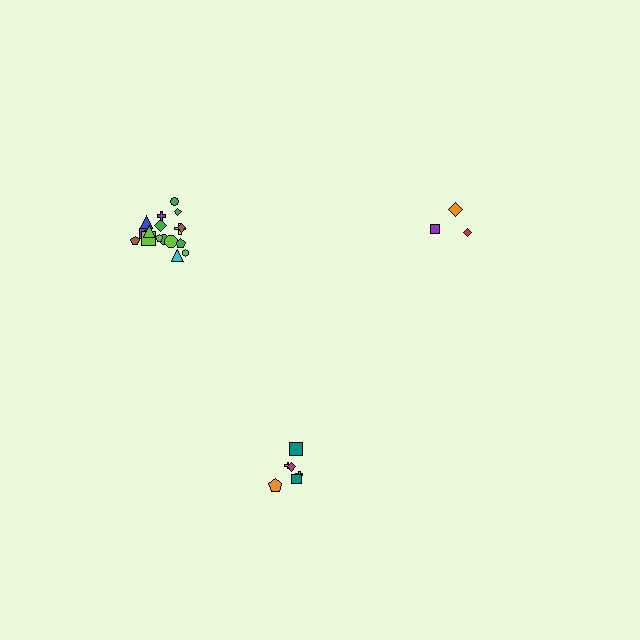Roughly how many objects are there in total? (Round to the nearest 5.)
Roughly 25 objects in total.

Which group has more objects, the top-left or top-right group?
The top-left group.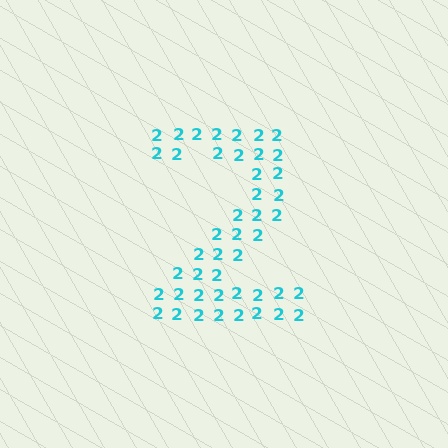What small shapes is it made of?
It is made of small digit 2's.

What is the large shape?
The large shape is the digit 2.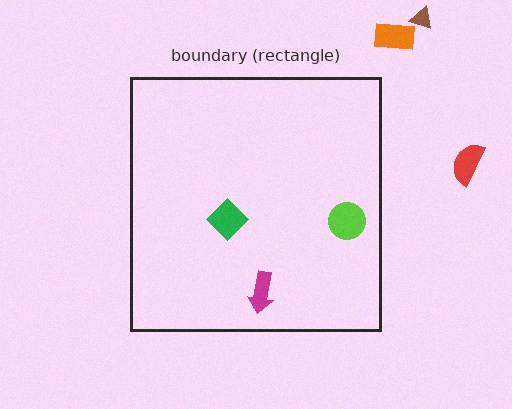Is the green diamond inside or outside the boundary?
Inside.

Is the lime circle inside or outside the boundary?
Inside.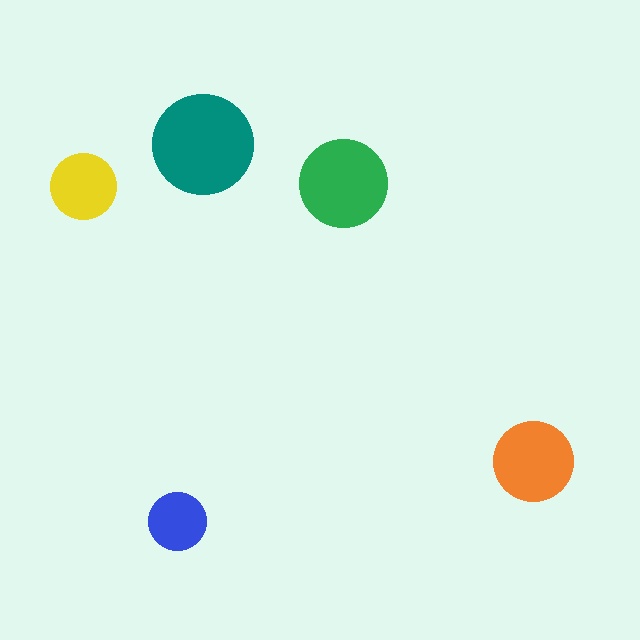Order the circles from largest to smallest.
the teal one, the green one, the orange one, the yellow one, the blue one.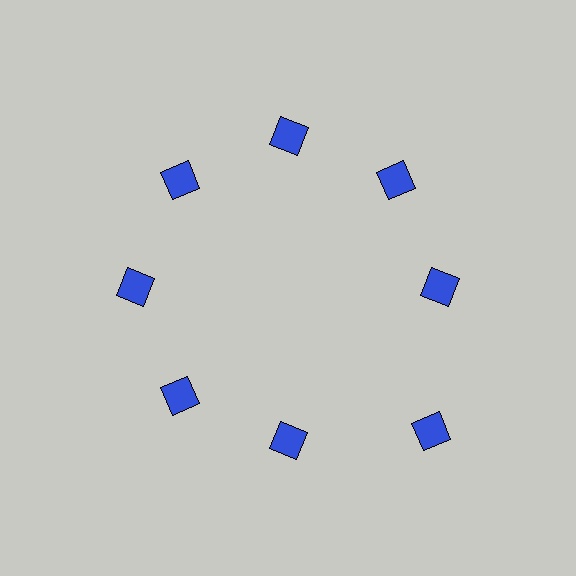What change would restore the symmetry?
The symmetry would be restored by moving it inward, back onto the ring so that all 8 squares sit at equal angles and equal distance from the center.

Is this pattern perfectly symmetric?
No. The 8 blue squares are arranged in a ring, but one element near the 4 o'clock position is pushed outward from the center, breaking the 8-fold rotational symmetry.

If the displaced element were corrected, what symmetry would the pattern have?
It would have 8-fold rotational symmetry — the pattern would map onto itself every 45 degrees.